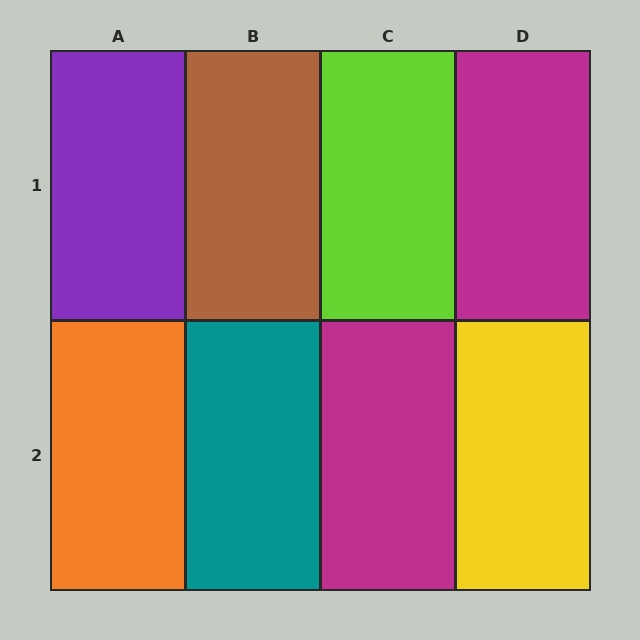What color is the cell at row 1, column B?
Brown.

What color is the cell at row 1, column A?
Purple.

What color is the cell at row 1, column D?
Magenta.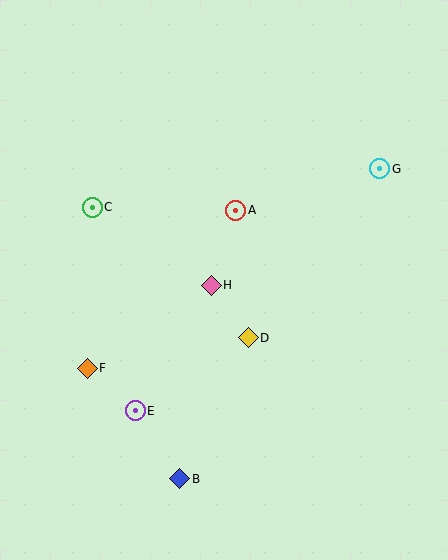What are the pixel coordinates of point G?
Point G is at (380, 169).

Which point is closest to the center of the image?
Point H at (211, 285) is closest to the center.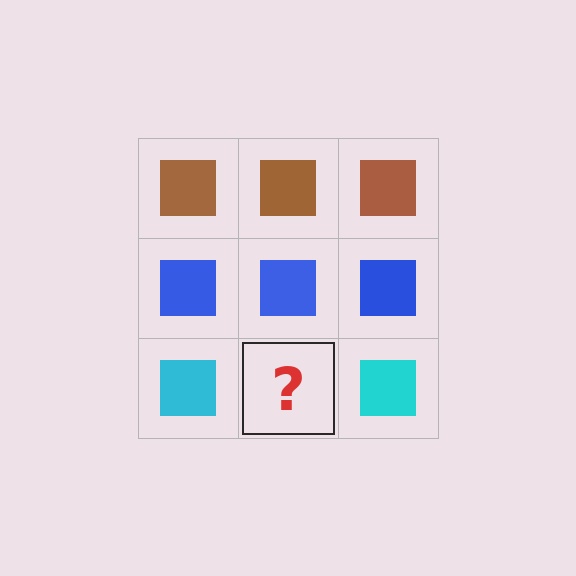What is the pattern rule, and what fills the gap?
The rule is that each row has a consistent color. The gap should be filled with a cyan square.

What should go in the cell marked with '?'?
The missing cell should contain a cyan square.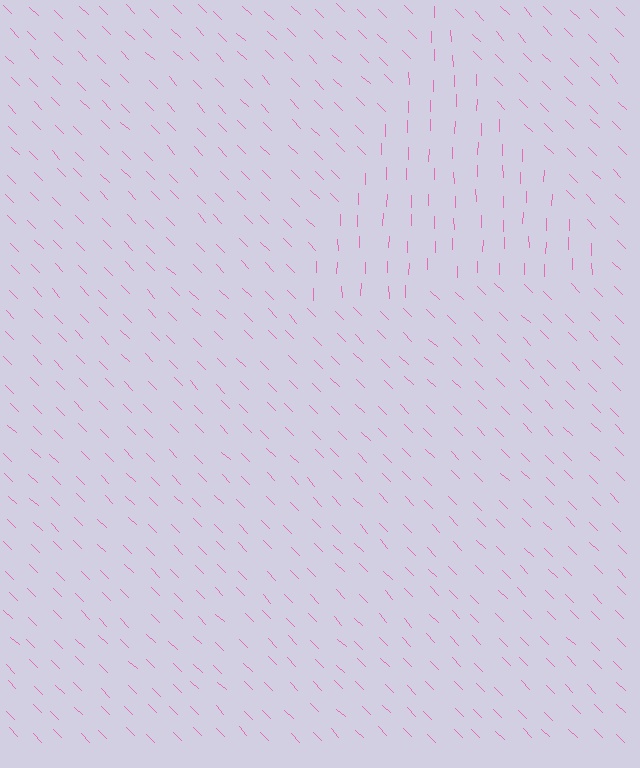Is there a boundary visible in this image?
Yes, there is a texture boundary formed by a change in line orientation.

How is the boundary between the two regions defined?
The boundary is defined purely by a change in line orientation (approximately 45 degrees difference). All lines are the same color and thickness.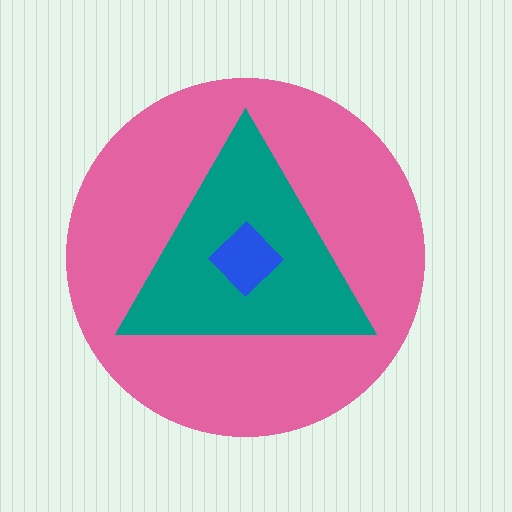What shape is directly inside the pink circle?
The teal triangle.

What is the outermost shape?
The pink circle.